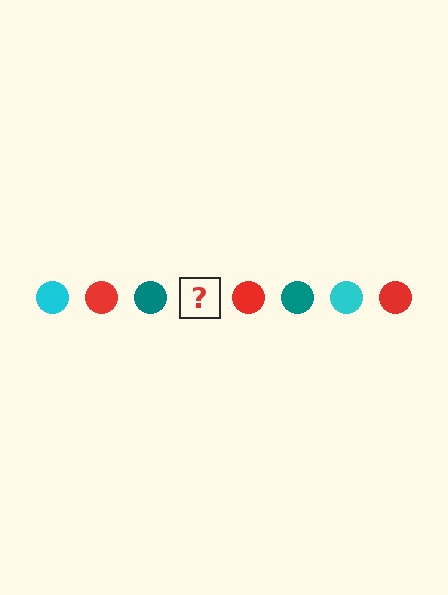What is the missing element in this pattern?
The missing element is a cyan circle.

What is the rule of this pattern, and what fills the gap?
The rule is that the pattern cycles through cyan, red, teal circles. The gap should be filled with a cyan circle.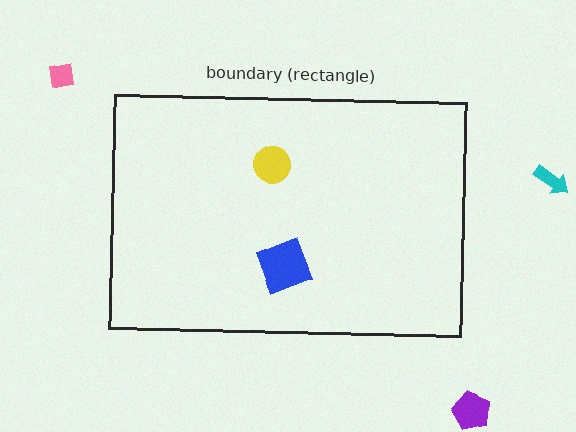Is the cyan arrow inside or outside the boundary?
Outside.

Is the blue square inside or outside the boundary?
Inside.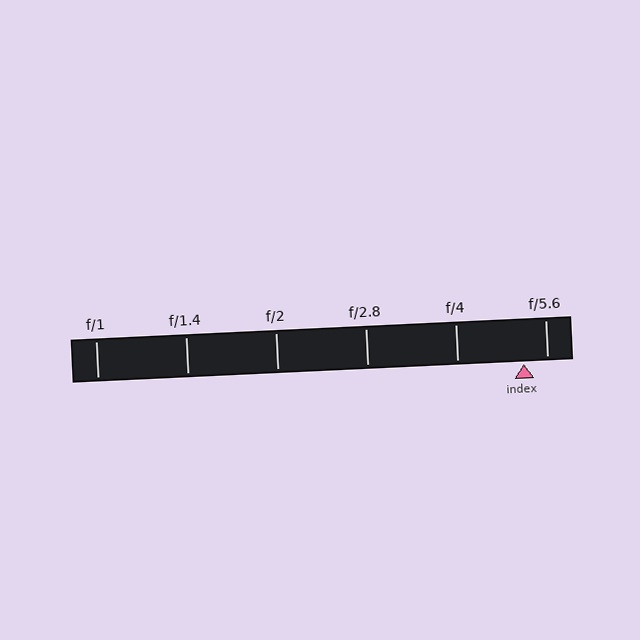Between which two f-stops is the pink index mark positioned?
The index mark is between f/4 and f/5.6.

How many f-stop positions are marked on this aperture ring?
There are 6 f-stop positions marked.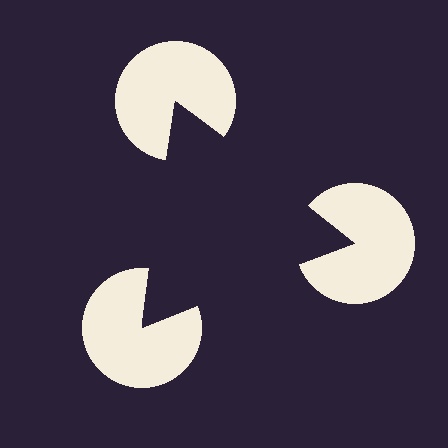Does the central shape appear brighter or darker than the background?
It typically appears slightly darker than the background, even though no actual brightness change is drawn.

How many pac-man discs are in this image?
There are 3 — one at each vertex of the illusory triangle.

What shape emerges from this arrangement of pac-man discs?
An illusory triangle — its edges are inferred from the aligned wedge cuts in the pac-man discs, not physically drawn.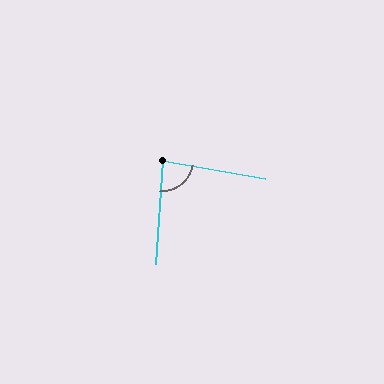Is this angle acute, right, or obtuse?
It is acute.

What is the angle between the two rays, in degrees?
Approximately 84 degrees.